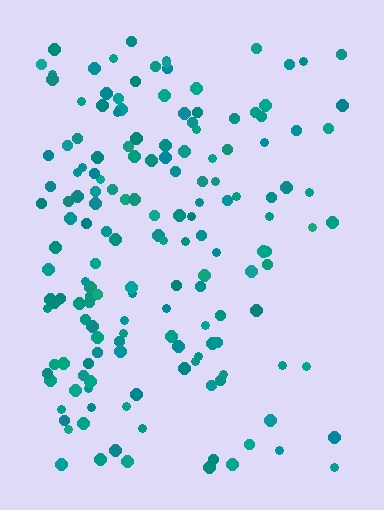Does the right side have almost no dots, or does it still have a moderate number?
Still a moderate number, just noticeably fewer than the left.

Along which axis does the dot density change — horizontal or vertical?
Horizontal.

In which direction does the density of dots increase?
From right to left, with the left side densest.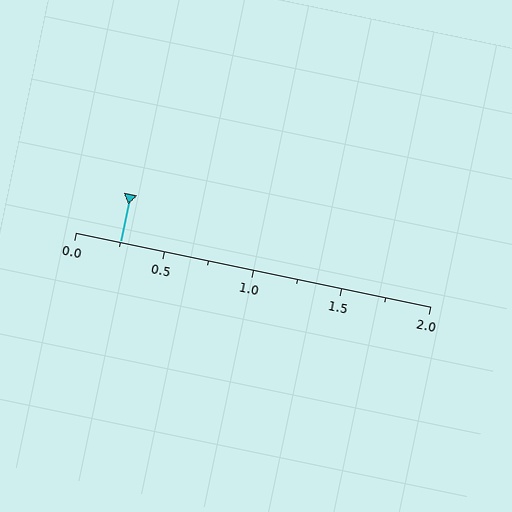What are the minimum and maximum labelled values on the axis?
The axis runs from 0.0 to 2.0.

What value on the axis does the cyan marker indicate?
The marker indicates approximately 0.25.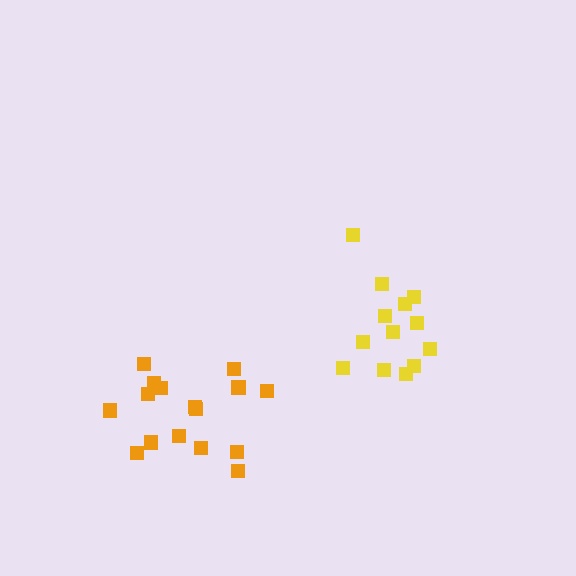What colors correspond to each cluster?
The clusters are colored: orange, yellow.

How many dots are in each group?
Group 1: 16 dots, Group 2: 13 dots (29 total).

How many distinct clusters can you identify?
There are 2 distinct clusters.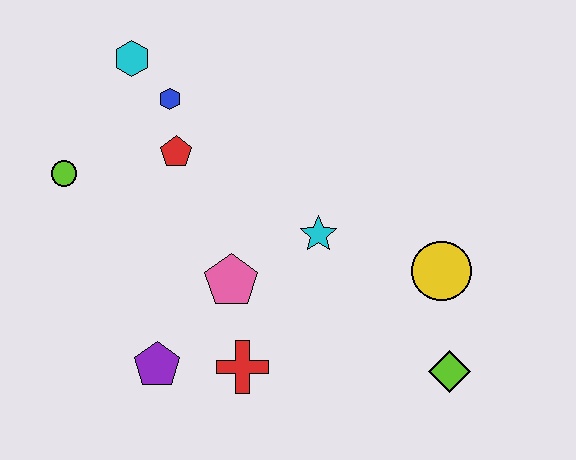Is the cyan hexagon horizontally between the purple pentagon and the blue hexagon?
No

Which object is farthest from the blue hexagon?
The lime diamond is farthest from the blue hexagon.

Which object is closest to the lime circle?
The red pentagon is closest to the lime circle.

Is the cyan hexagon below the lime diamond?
No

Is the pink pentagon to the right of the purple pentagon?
Yes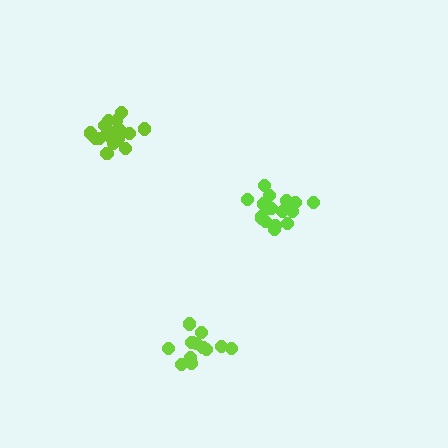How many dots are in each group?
Group 1: 17 dots, Group 2: 17 dots, Group 3: 12 dots (46 total).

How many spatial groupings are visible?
There are 3 spatial groupings.